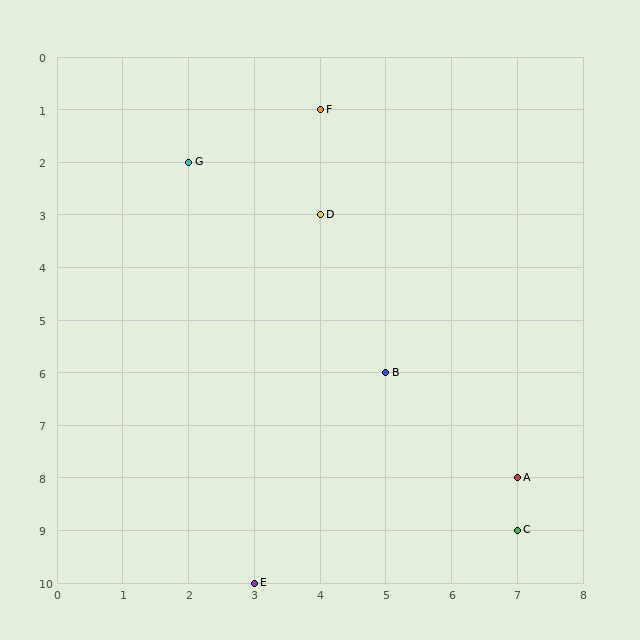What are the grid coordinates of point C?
Point C is at grid coordinates (7, 9).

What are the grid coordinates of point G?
Point G is at grid coordinates (2, 2).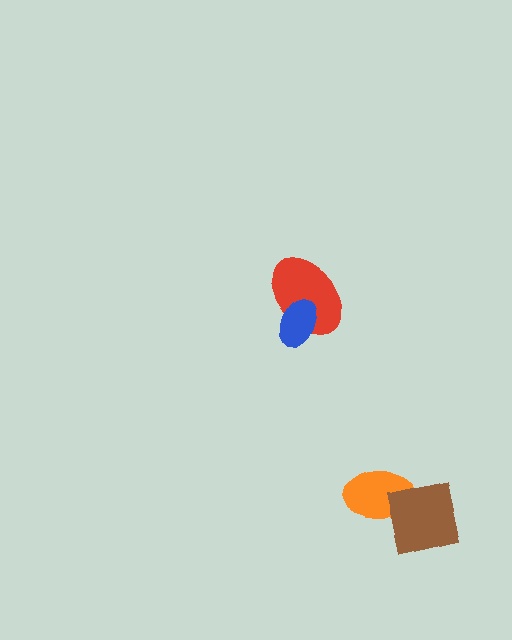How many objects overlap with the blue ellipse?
1 object overlaps with the blue ellipse.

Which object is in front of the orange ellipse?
The brown square is in front of the orange ellipse.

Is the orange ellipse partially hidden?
Yes, it is partially covered by another shape.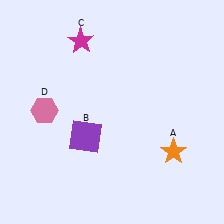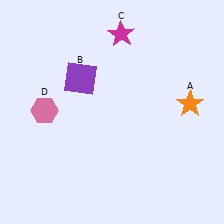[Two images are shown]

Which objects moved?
The objects that moved are: the orange star (A), the purple square (B), the magenta star (C).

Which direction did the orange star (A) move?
The orange star (A) moved up.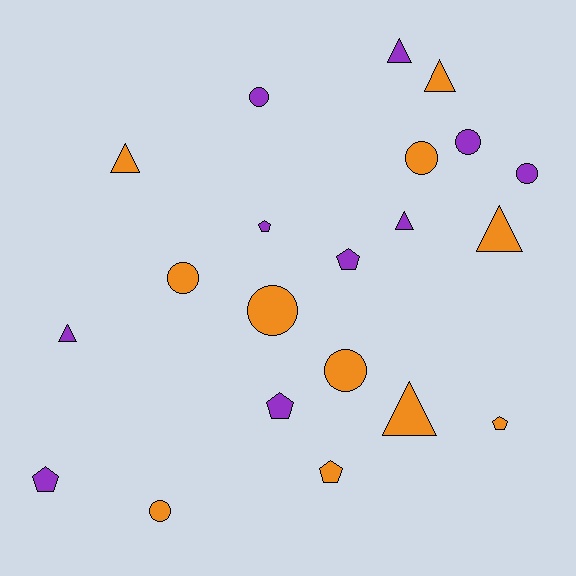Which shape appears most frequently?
Circle, with 8 objects.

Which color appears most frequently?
Orange, with 11 objects.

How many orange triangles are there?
There are 4 orange triangles.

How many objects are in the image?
There are 21 objects.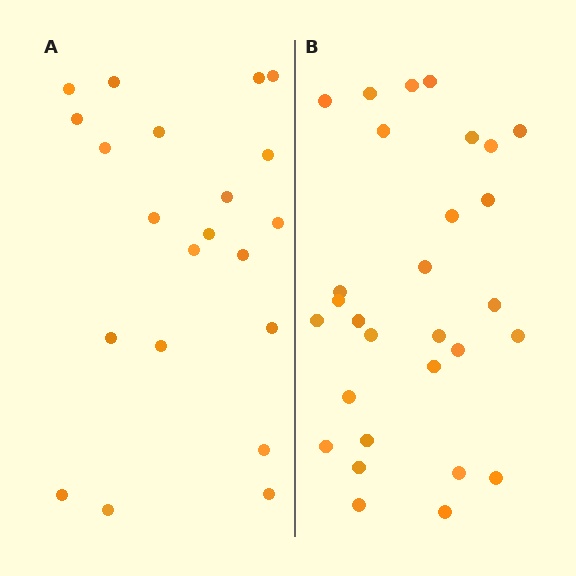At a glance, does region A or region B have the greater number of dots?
Region B (the right region) has more dots.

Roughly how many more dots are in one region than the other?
Region B has roughly 8 or so more dots than region A.